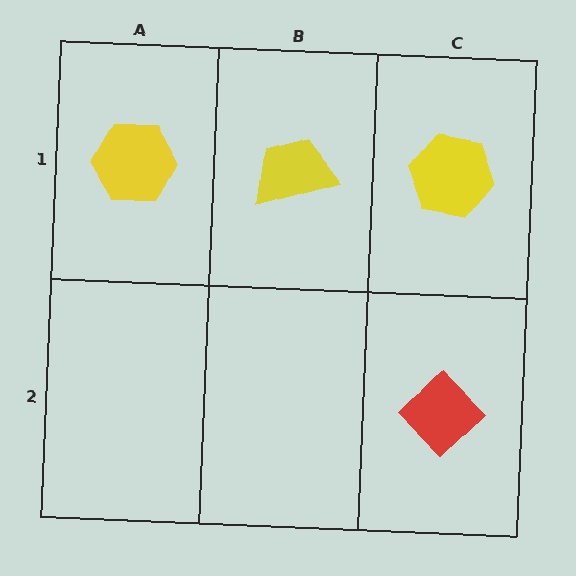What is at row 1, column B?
A yellow trapezoid.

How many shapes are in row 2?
1 shape.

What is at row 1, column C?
A yellow hexagon.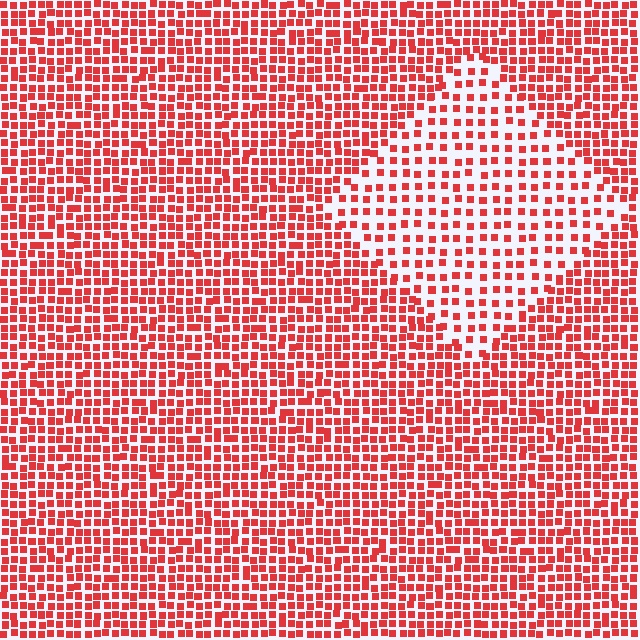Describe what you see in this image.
The image contains small red elements arranged at two different densities. A diamond-shaped region is visible where the elements are less densely packed than the surrounding area.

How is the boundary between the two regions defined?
The boundary is defined by a change in element density (approximately 1.9x ratio). All elements are the same color, size, and shape.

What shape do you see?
I see a diamond.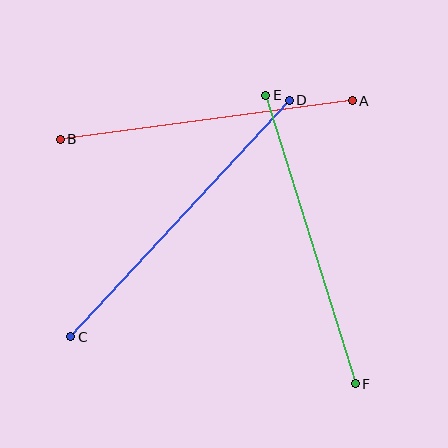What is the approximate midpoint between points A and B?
The midpoint is at approximately (206, 120) pixels.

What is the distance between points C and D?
The distance is approximately 322 pixels.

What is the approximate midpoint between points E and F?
The midpoint is at approximately (310, 239) pixels.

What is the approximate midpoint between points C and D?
The midpoint is at approximately (180, 219) pixels.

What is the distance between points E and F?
The distance is approximately 302 pixels.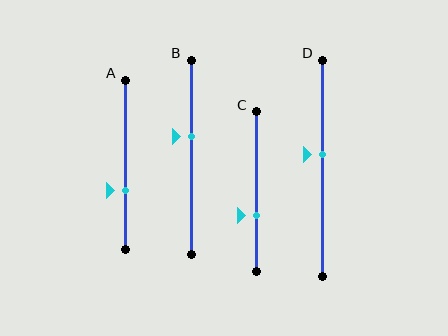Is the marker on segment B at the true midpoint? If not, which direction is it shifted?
No, the marker on segment B is shifted upward by about 11% of the segment length.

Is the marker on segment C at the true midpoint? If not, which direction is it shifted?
No, the marker on segment C is shifted downward by about 15% of the segment length.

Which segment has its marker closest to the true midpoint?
Segment D has its marker closest to the true midpoint.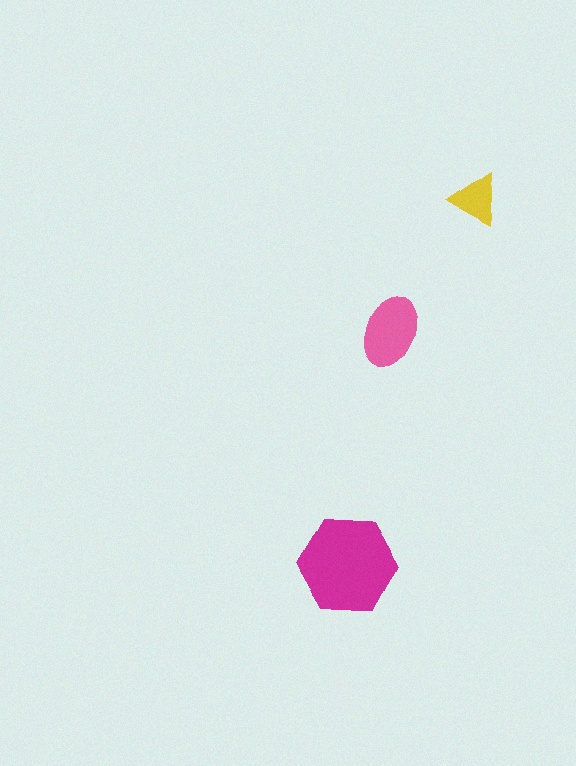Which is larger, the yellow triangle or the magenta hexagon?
The magenta hexagon.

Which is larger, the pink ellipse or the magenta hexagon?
The magenta hexagon.